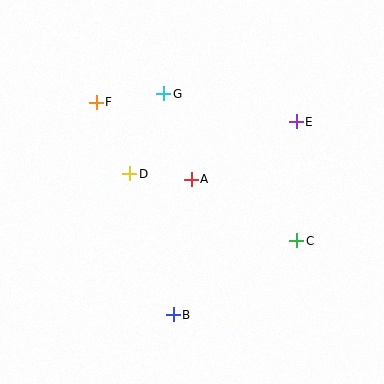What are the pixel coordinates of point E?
Point E is at (296, 122).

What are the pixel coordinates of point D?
Point D is at (130, 174).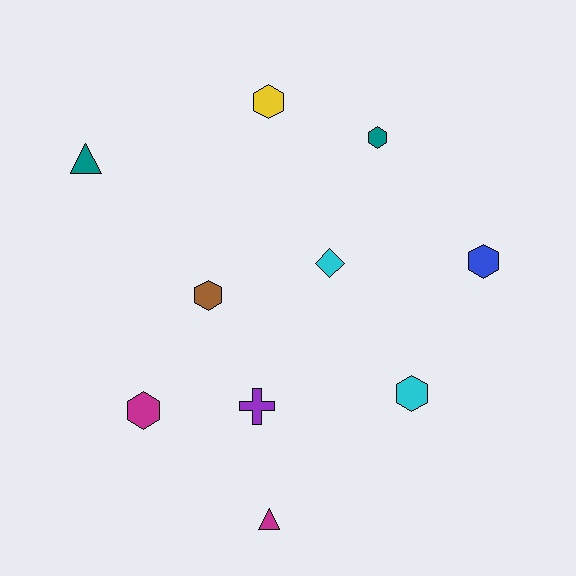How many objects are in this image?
There are 10 objects.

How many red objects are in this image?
There are no red objects.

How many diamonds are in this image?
There is 1 diamond.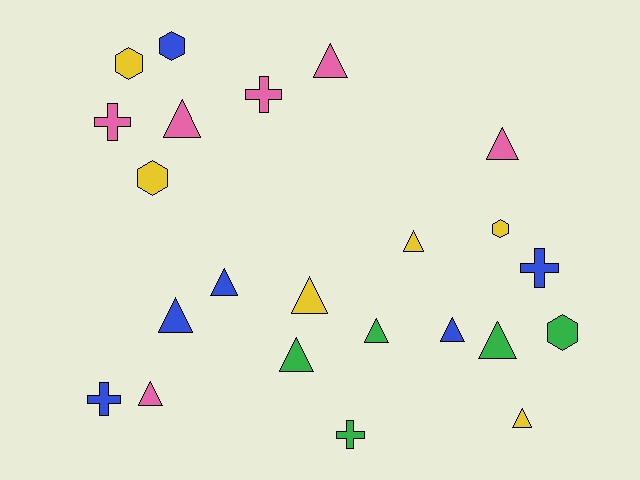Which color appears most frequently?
Pink, with 6 objects.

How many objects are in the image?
There are 23 objects.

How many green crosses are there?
There is 1 green cross.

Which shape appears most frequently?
Triangle, with 13 objects.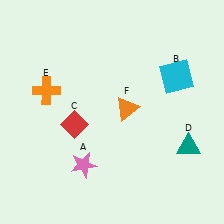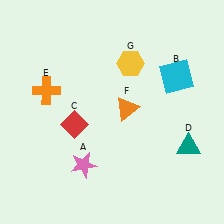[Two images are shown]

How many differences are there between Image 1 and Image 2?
There is 1 difference between the two images.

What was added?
A yellow hexagon (G) was added in Image 2.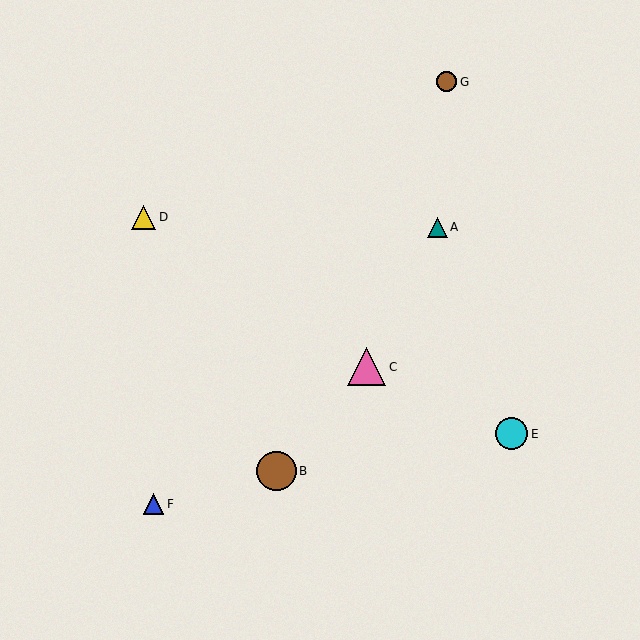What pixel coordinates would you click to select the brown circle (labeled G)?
Click at (447, 82) to select the brown circle G.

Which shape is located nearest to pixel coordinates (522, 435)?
The cyan circle (labeled E) at (511, 434) is nearest to that location.